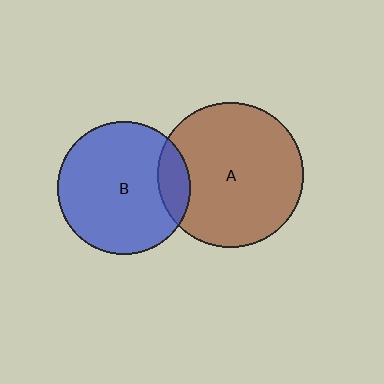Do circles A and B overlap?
Yes.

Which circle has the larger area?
Circle A (brown).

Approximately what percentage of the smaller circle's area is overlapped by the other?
Approximately 15%.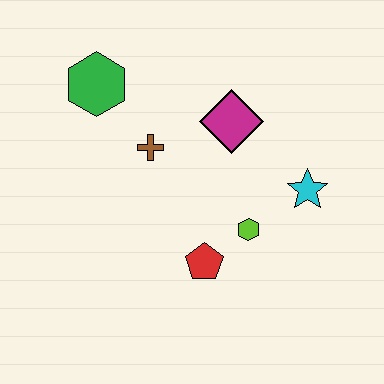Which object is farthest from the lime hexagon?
The green hexagon is farthest from the lime hexagon.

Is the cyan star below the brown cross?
Yes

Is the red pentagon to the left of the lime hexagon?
Yes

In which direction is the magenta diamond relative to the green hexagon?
The magenta diamond is to the right of the green hexagon.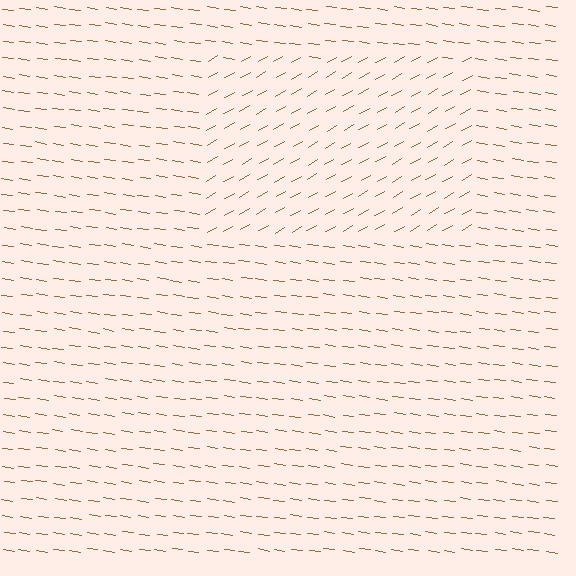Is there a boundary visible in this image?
Yes, there is a texture boundary formed by a change in line orientation.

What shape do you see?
I see a rectangle.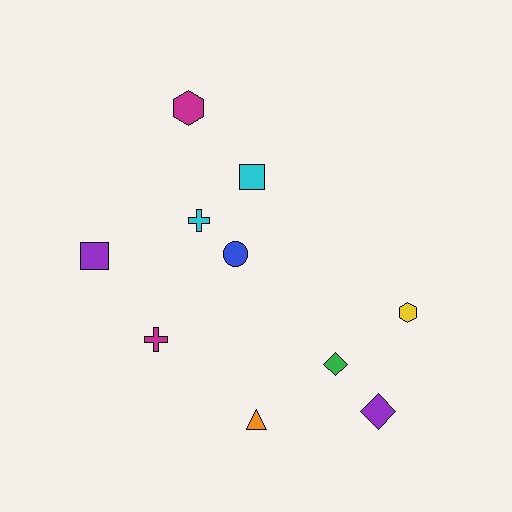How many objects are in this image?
There are 10 objects.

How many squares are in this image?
There are 2 squares.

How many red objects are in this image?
There are no red objects.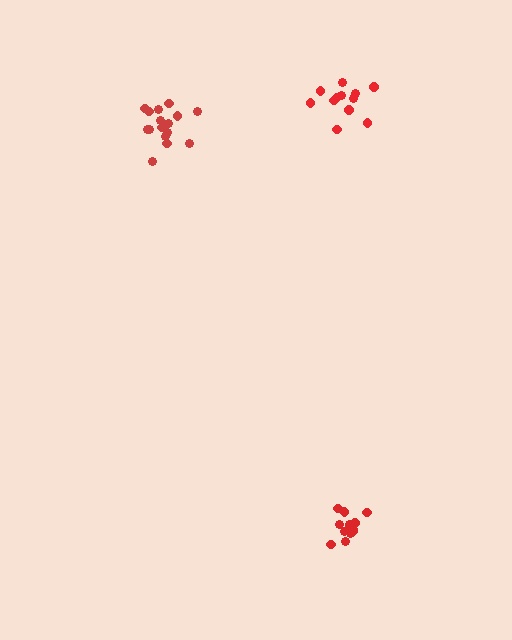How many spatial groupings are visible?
There are 3 spatial groupings.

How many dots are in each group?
Group 1: 13 dots, Group 2: 16 dots, Group 3: 12 dots (41 total).